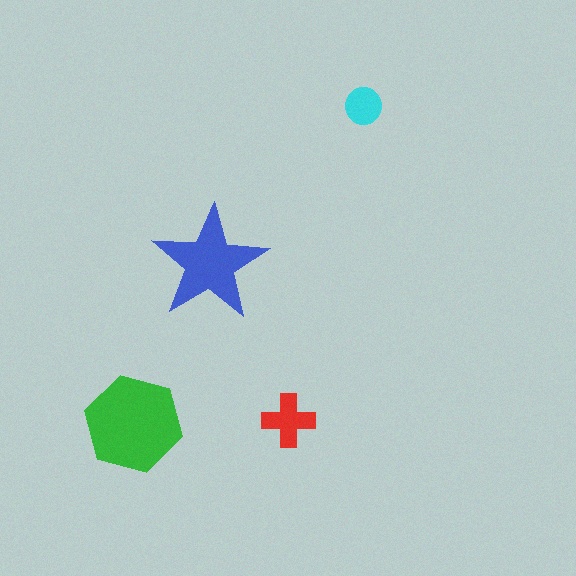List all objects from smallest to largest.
The cyan circle, the red cross, the blue star, the green hexagon.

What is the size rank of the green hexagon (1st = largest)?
1st.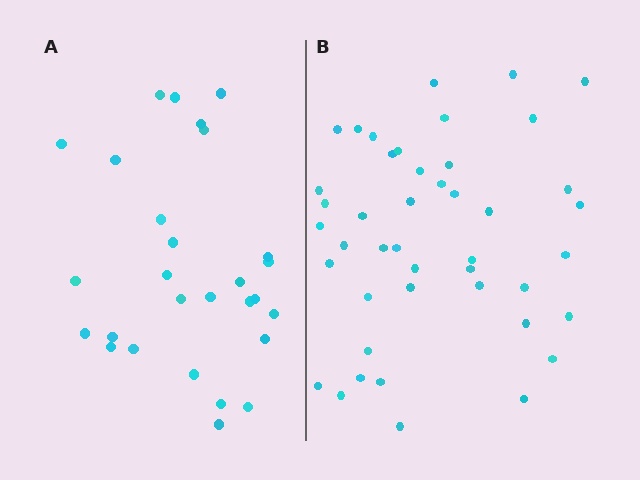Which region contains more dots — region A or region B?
Region B (the right region) has more dots.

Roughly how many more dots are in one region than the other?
Region B has approximately 15 more dots than region A.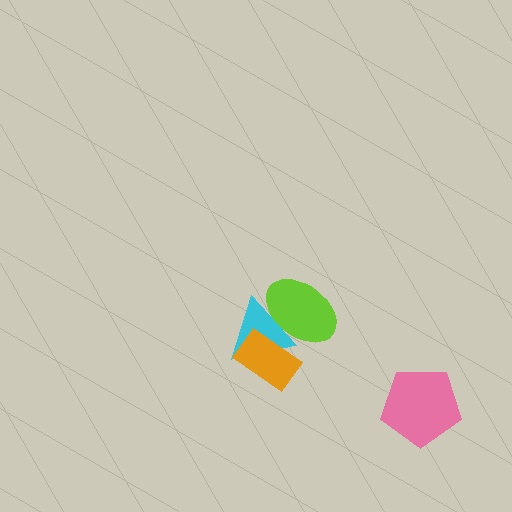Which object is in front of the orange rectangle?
The lime ellipse is in front of the orange rectangle.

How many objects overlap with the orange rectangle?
2 objects overlap with the orange rectangle.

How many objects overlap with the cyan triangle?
2 objects overlap with the cyan triangle.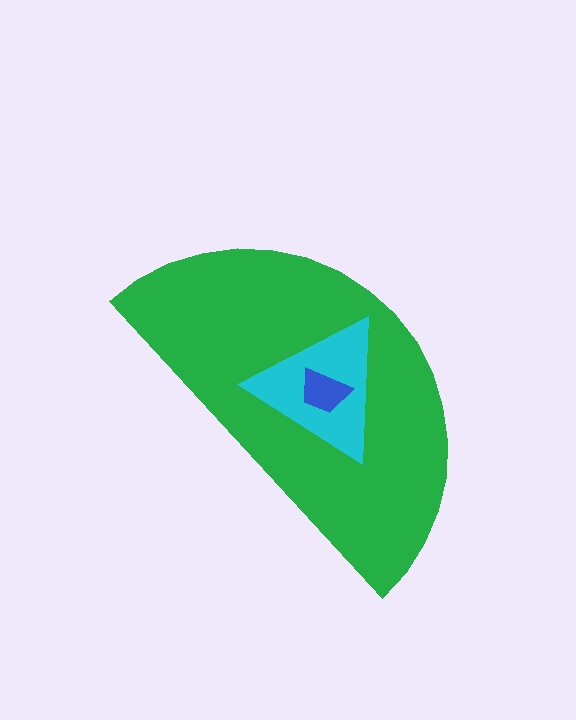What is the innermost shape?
The blue trapezoid.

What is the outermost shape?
The green semicircle.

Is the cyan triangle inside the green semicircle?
Yes.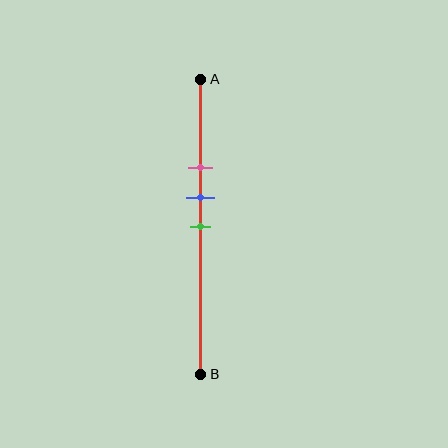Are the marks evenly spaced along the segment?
Yes, the marks are approximately evenly spaced.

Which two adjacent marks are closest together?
The blue and green marks are the closest adjacent pair.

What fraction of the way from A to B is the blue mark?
The blue mark is approximately 40% (0.4) of the way from A to B.